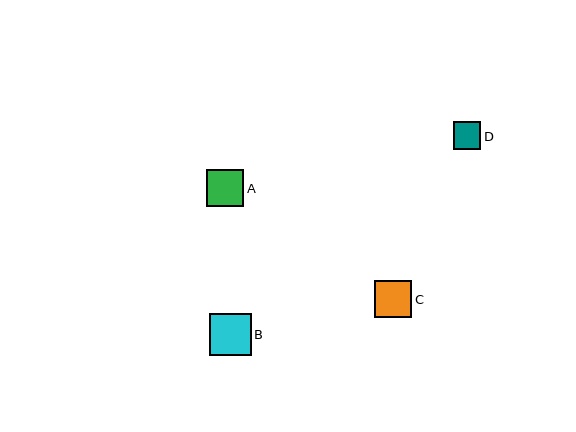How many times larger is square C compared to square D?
Square C is approximately 1.3 times the size of square D.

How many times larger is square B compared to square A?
Square B is approximately 1.1 times the size of square A.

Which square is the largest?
Square B is the largest with a size of approximately 42 pixels.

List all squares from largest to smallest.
From largest to smallest: B, A, C, D.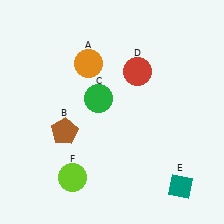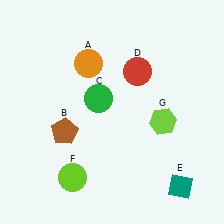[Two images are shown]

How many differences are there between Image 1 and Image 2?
There is 1 difference between the two images.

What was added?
A lime hexagon (G) was added in Image 2.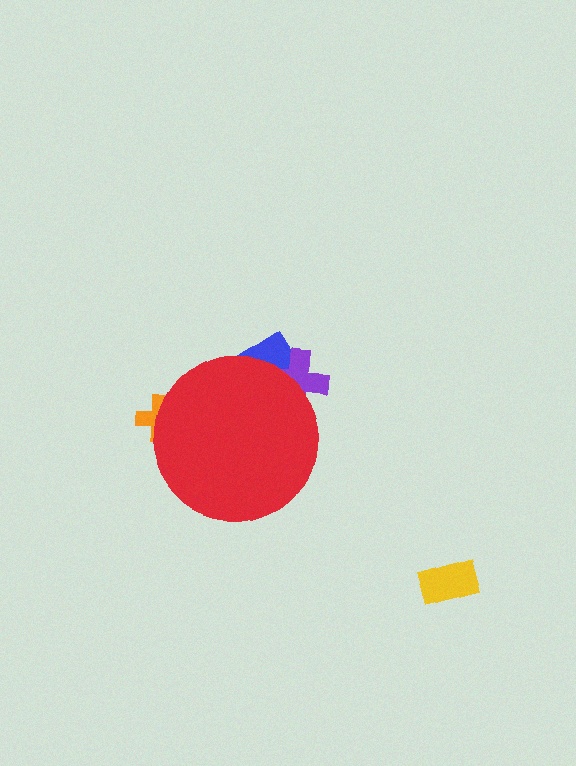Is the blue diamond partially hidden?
Yes, the blue diamond is partially hidden behind the red circle.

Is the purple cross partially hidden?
Yes, the purple cross is partially hidden behind the red circle.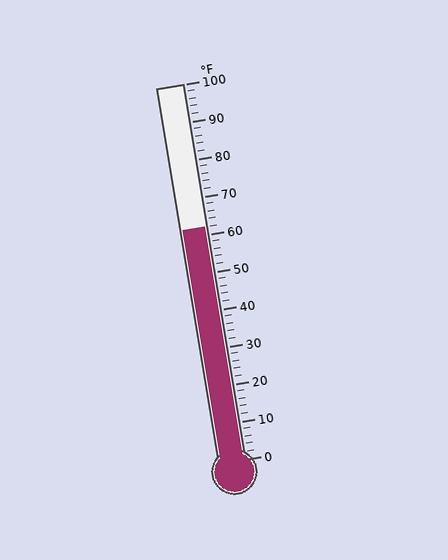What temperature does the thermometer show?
The thermometer shows approximately 62°F.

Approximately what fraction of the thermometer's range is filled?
The thermometer is filled to approximately 60% of its range.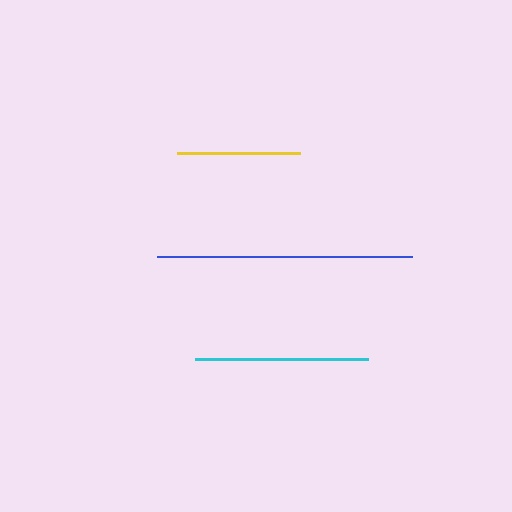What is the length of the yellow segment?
The yellow segment is approximately 123 pixels long.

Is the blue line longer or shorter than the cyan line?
The blue line is longer than the cyan line.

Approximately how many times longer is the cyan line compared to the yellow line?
The cyan line is approximately 1.4 times the length of the yellow line.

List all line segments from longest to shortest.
From longest to shortest: blue, cyan, yellow.